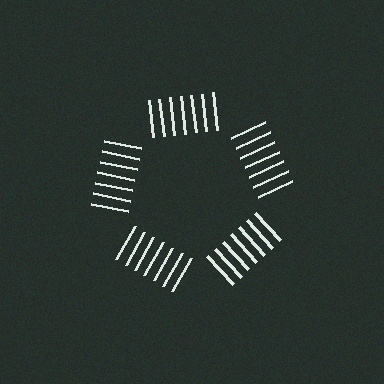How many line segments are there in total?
35 — 7 along each of the 5 edges.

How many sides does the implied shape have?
5 sides — the line-ends trace a pentagon.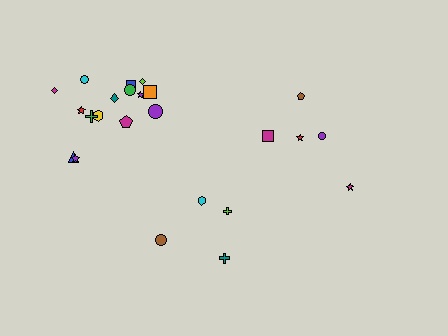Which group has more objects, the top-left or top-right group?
The top-left group.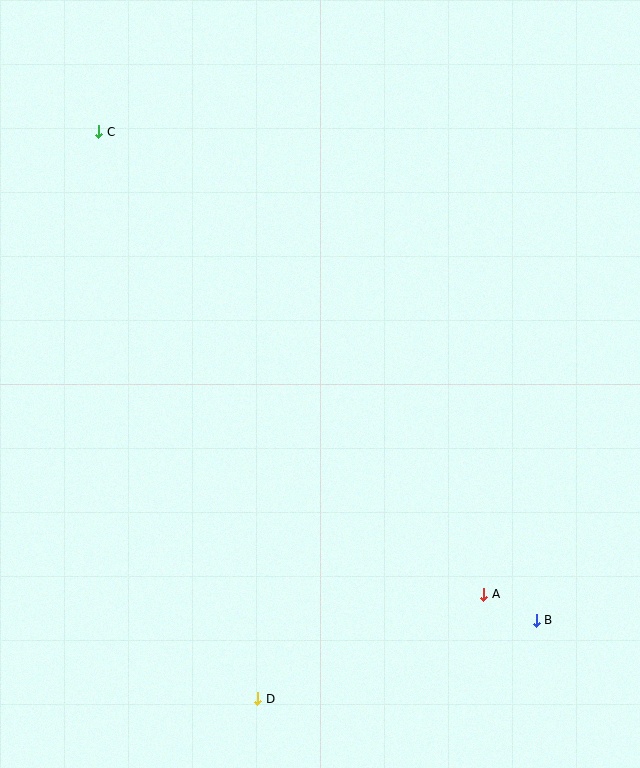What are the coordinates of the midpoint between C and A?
The midpoint between C and A is at (291, 363).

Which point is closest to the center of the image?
Point A at (484, 594) is closest to the center.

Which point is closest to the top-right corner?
Point C is closest to the top-right corner.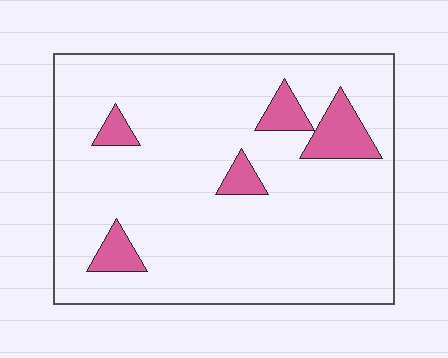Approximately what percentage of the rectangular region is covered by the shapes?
Approximately 10%.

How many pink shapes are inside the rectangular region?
5.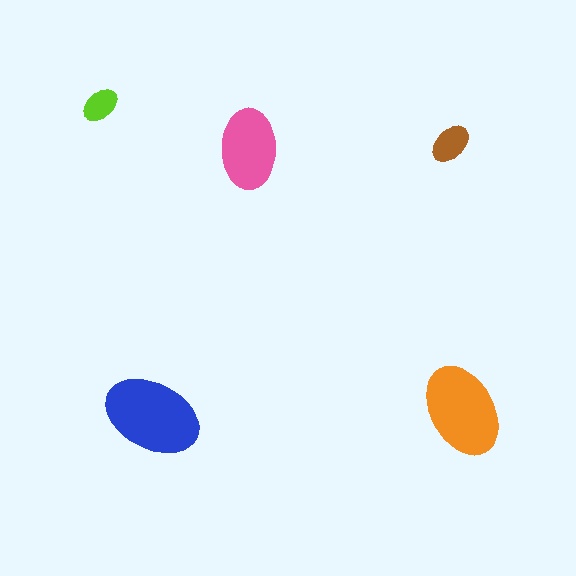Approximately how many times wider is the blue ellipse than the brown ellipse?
About 2.5 times wider.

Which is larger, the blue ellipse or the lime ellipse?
The blue one.